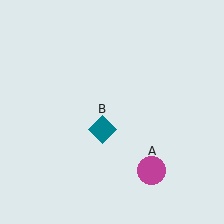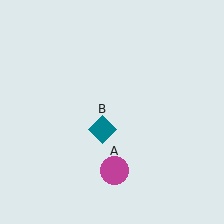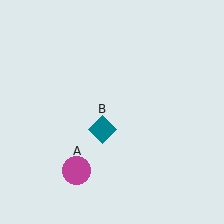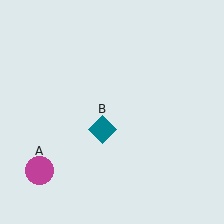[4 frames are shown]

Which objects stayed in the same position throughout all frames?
Teal diamond (object B) remained stationary.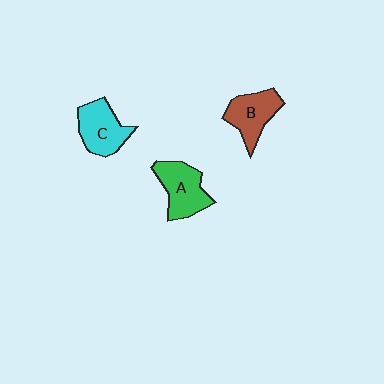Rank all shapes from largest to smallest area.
From largest to smallest: A (green), C (cyan), B (brown).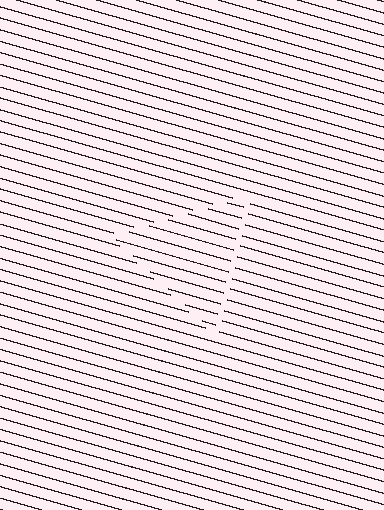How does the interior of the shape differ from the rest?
The interior of the shape contains the same grating, shifted by half a period — the contour is defined by the phase discontinuity where line-ends from the inner and outer gratings abut.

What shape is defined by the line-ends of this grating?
An illusory triangle. The interior of the shape contains the same grating, shifted by half a period — the contour is defined by the phase discontinuity where line-ends from the inner and outer gratings abut.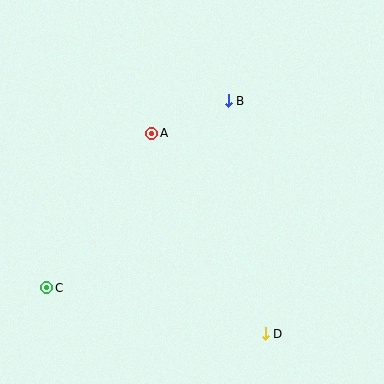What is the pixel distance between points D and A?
The distance between D and A is 231 pixels.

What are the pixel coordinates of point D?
Point D is at (265, 334).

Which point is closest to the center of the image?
Point A at (152, 133) is closest to the center.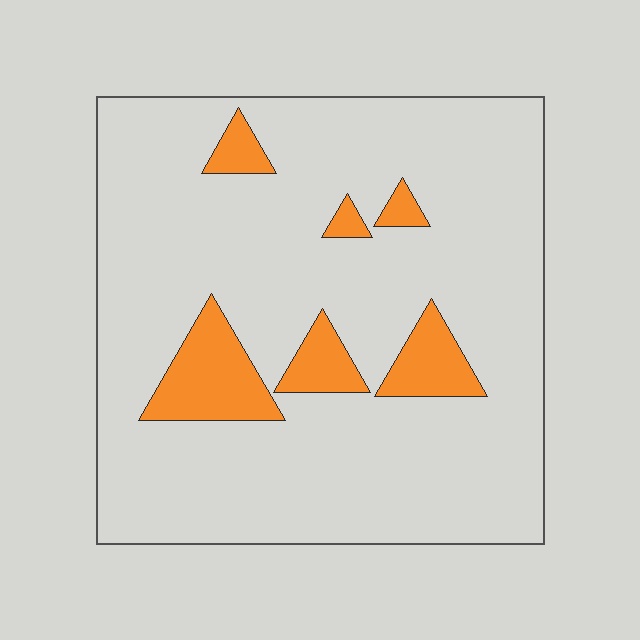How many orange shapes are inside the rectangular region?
6.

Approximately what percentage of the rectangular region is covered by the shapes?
Approximately 10%.